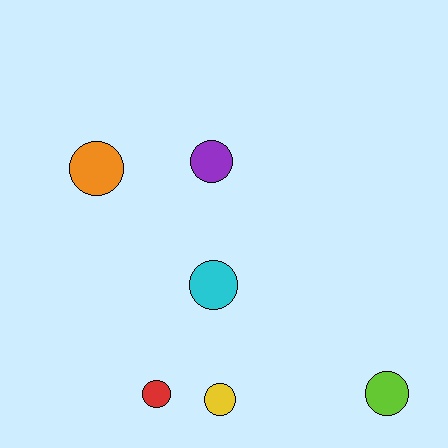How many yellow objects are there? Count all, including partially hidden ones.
There is 1 yellow object.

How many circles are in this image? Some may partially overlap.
There are 6 circles.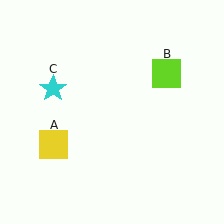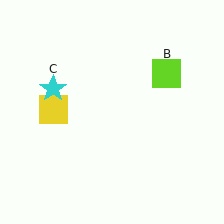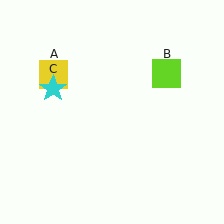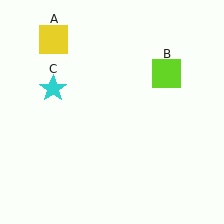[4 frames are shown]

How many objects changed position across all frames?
1 object changed position: yellow square (object A).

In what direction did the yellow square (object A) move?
The yellow square (object A) moved up.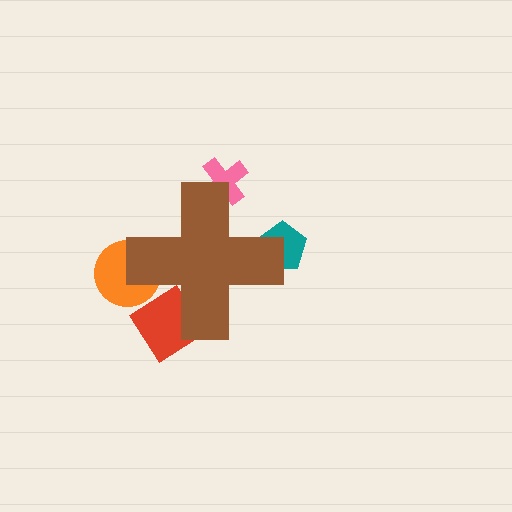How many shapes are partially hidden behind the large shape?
4 shapes are partially hidden.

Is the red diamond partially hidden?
Yes, the red diamond is partially hidden behind the brown cross.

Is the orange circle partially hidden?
Yes, the orange circle is partially hidden behind the brown cross.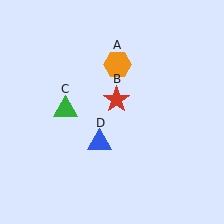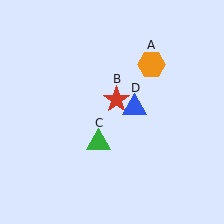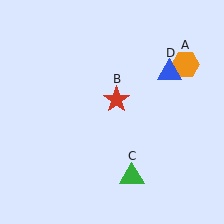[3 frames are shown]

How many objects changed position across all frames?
3 objects changed position: orange hexagon (object A), green triangle (object C), blue triangle (object D).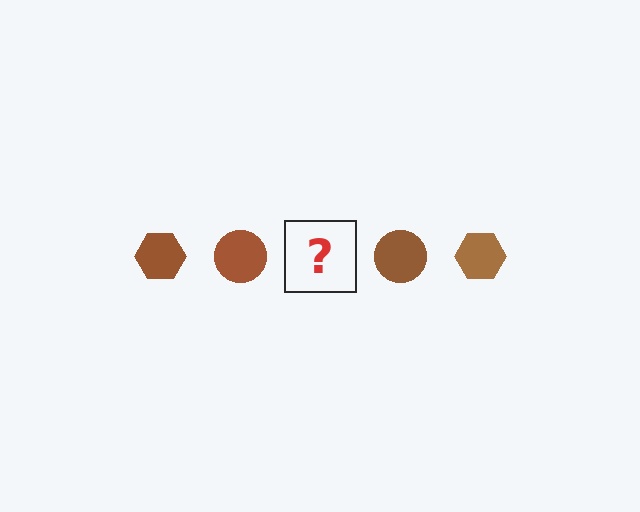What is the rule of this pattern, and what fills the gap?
The rule is that the pattern cycles through hexagon, circle shapes in brown. The gap should be filled with a brown hexagon.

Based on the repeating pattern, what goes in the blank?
The blank should be a brown hexagon.